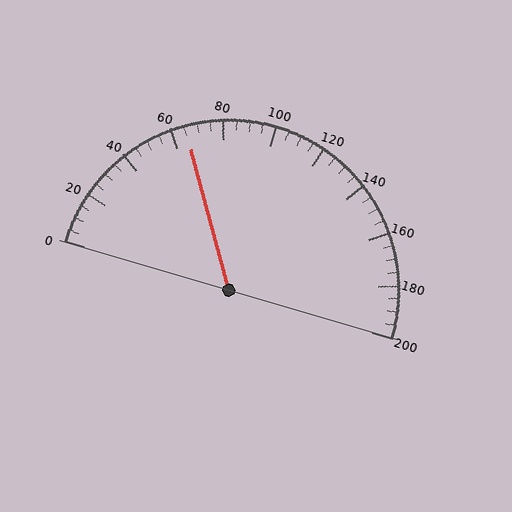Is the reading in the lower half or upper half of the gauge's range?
The reading is in the lower half of the range (0 to 200).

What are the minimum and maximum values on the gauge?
The gauge ranges from 0 to 200.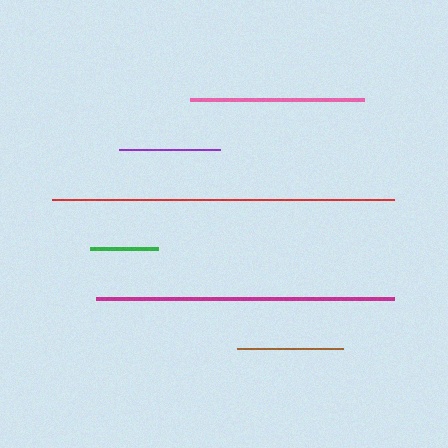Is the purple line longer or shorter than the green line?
The purple line is longer than the green line.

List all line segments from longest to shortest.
From longest to shortest: red, magenta, pink, brown, purple, green.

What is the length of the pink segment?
The pink segment is approximately 174 pixels long.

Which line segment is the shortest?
The green line is the shortest at approximately 67 pixels.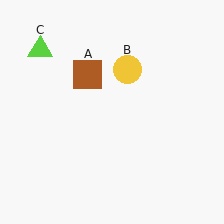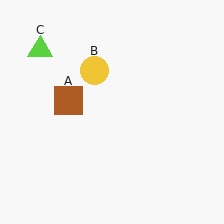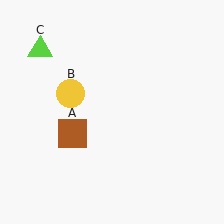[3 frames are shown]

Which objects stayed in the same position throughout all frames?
Lime triangle (object C) remained stationary.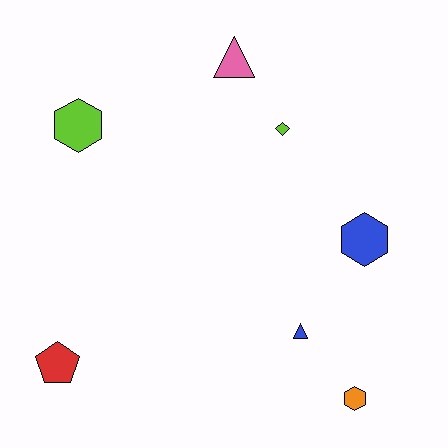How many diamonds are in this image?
There is 1 diamond.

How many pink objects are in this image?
There is 1 pink object.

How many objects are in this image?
There are 7 objects.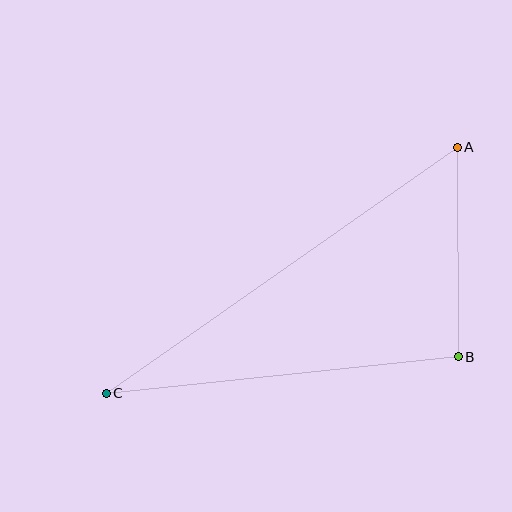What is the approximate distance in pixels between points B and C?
The distance between B and C is approximately 354 pixels.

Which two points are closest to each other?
Points A and B are closest to each other.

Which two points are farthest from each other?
Points A and C are farthest from each other.